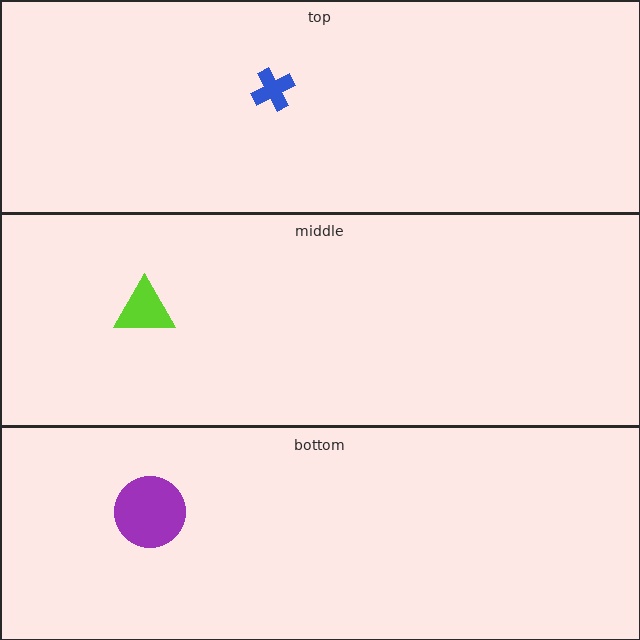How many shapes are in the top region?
1.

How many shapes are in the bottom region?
1.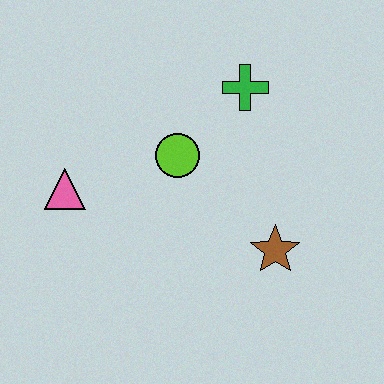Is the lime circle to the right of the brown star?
No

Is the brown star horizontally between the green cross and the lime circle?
No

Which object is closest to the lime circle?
The green cross is closest to the lime circle.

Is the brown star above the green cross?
No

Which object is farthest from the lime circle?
The brown star is farthest from the lime circle.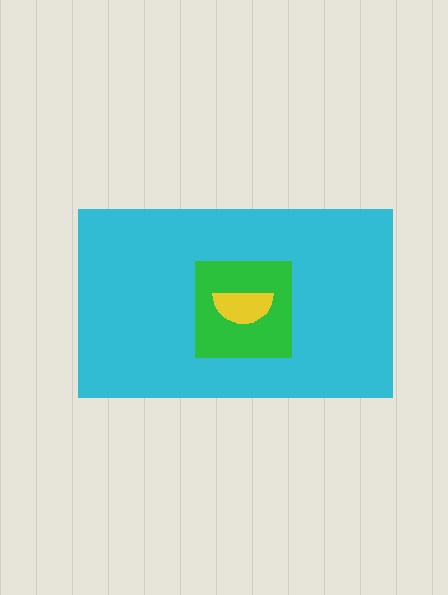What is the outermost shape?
The cyan rectangle.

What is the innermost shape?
The yellow semicircle.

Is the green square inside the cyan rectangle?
Yes.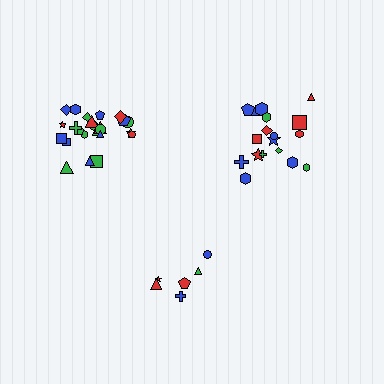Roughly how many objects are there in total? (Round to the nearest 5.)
Roughly 50 objects in total.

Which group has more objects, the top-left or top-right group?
The top-left group.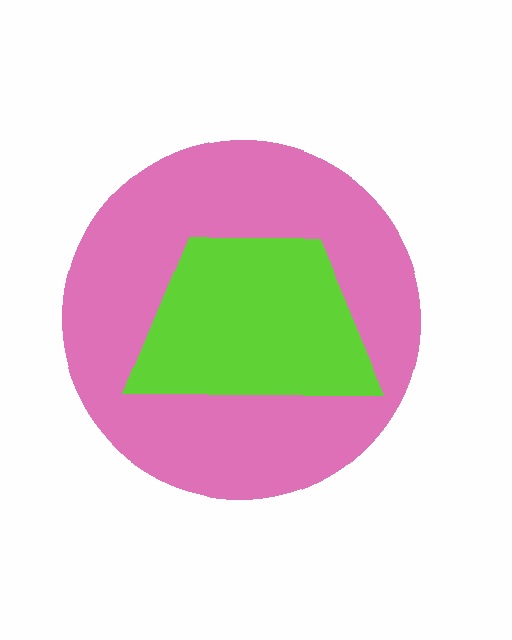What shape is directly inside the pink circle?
The lime trapezoid.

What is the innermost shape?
The lime trapezoid.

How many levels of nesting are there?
2.